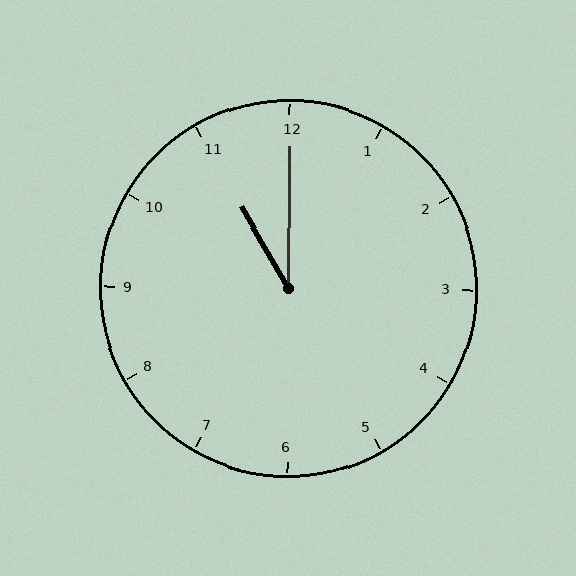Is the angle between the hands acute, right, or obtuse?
It is acute.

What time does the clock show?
11:00.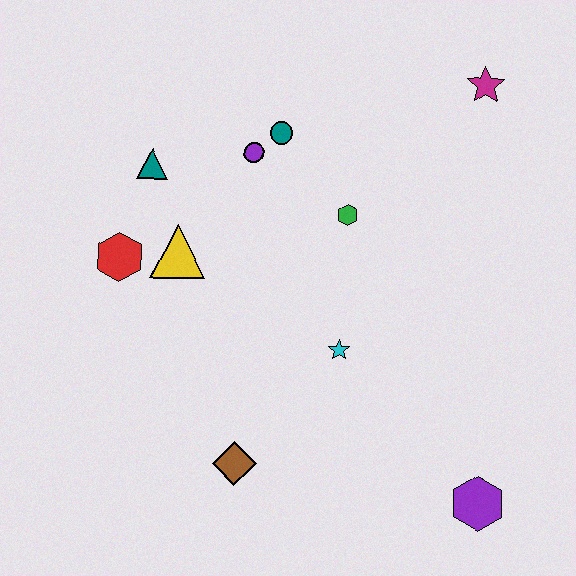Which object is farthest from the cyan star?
The magenta star is farthest from the cyan star.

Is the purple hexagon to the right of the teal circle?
Yes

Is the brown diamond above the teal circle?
No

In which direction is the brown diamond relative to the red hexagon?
The brown diamond is below the red hexagon.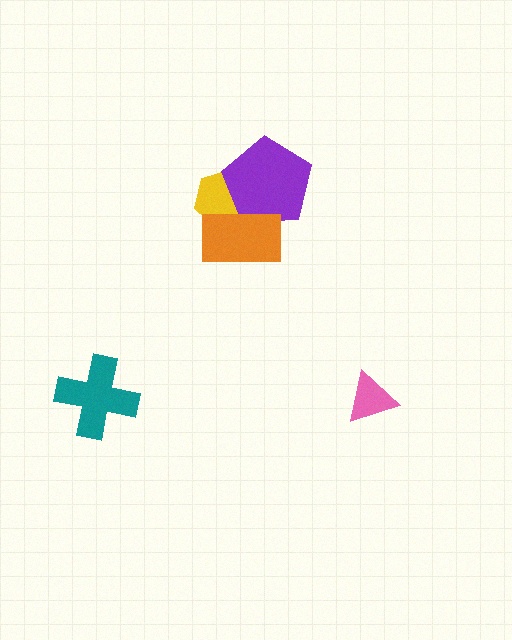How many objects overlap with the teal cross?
0 objects overlap with the teal cross.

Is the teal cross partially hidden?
No, no other shape covers it.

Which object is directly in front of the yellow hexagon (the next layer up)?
The purple pentagon is directly in front of the yellow hexagon.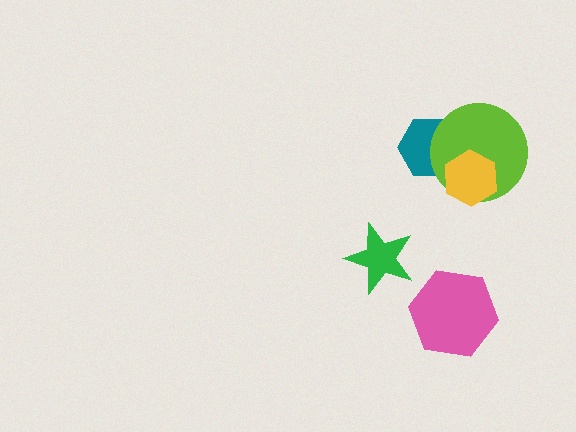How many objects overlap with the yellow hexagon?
2 objects overlap with the yellow hexagon.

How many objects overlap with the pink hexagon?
0 objects overlap with the pink hexagon.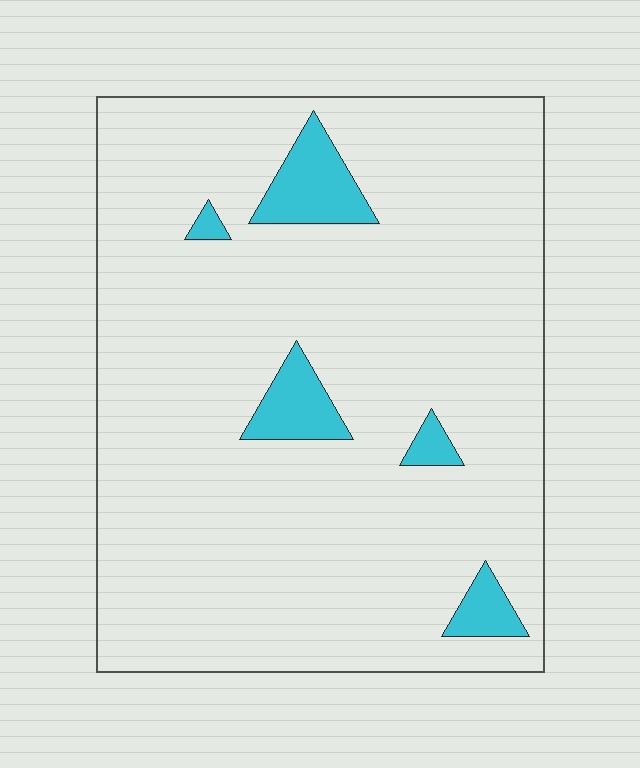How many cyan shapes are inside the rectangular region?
5.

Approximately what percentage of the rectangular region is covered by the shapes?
Approximately 10%.